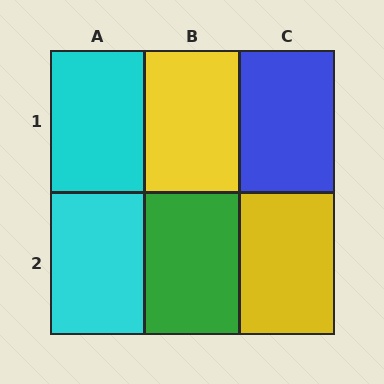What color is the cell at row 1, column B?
Yellow.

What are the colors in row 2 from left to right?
Cyan, green, yellow.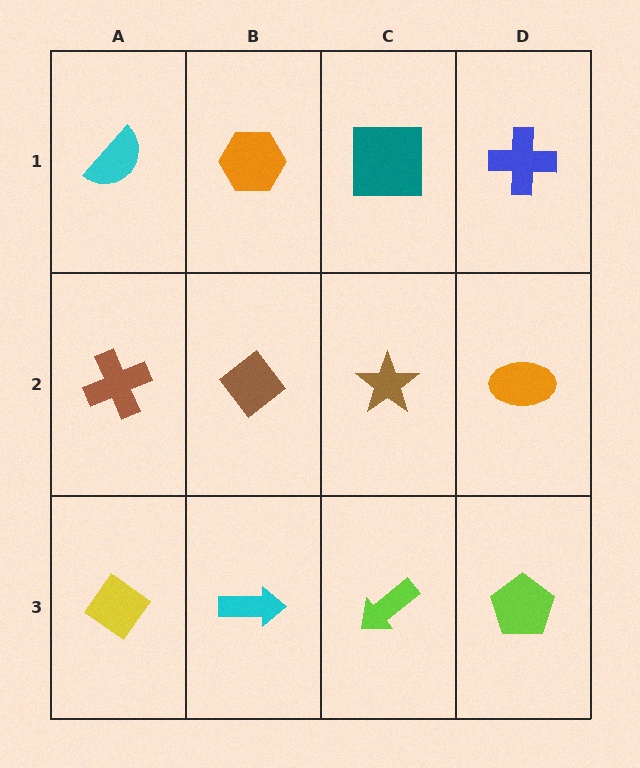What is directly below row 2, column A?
A yellow diamond.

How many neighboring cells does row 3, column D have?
2.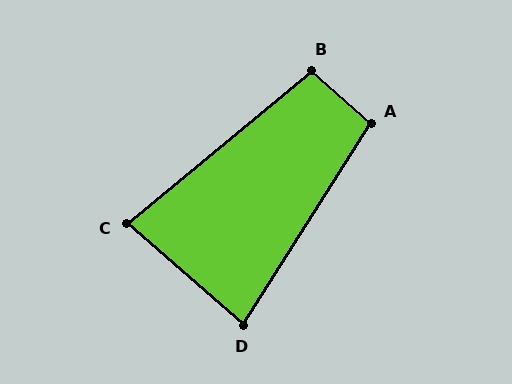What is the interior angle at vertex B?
Approximately 98 degrees (obtuse).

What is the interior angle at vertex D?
Approximately 82 degrees (acute).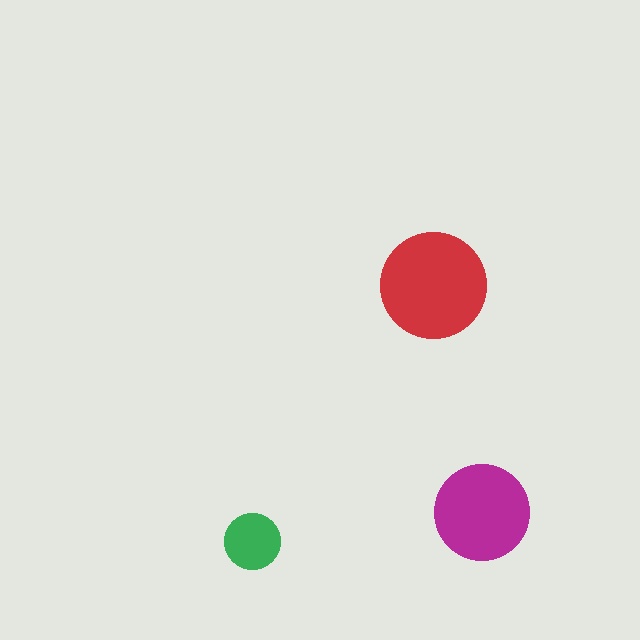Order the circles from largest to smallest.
the red one, the magenta one, the green one.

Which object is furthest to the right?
The magenta circle is rightmost.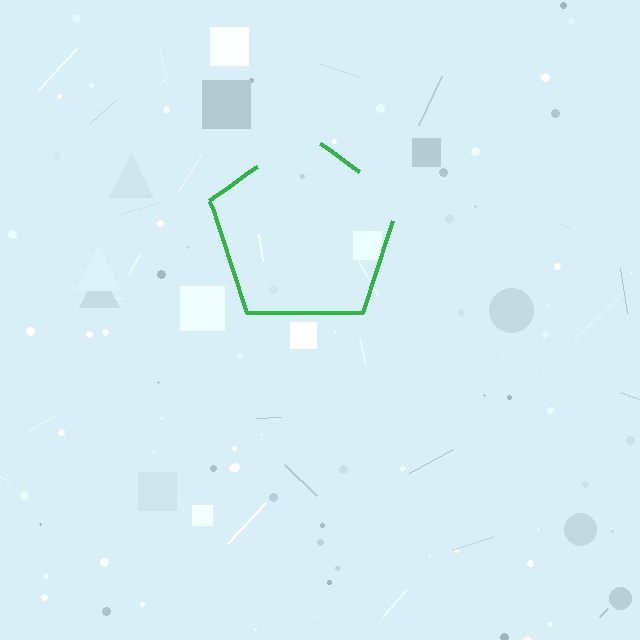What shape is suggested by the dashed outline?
The dashed outline suggests a pentagon.